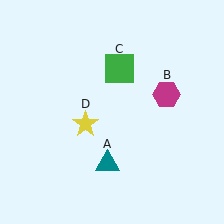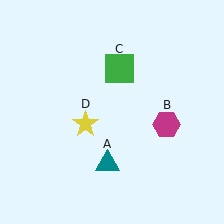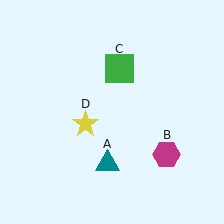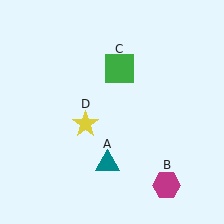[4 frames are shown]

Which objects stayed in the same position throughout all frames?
Teal triangle (object A) and green square (object C) and yellow star (object D) remained stationary.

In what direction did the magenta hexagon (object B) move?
The magenta hexagon (object B) moved down.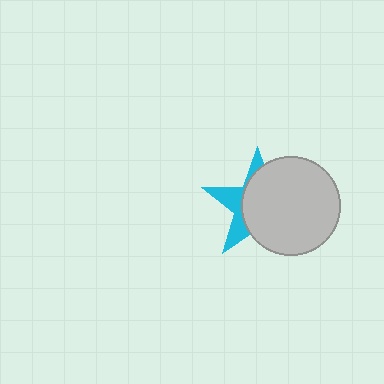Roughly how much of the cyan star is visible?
A small part of it is visible (roughly 33%).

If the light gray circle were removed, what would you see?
You would see the complete cyan star.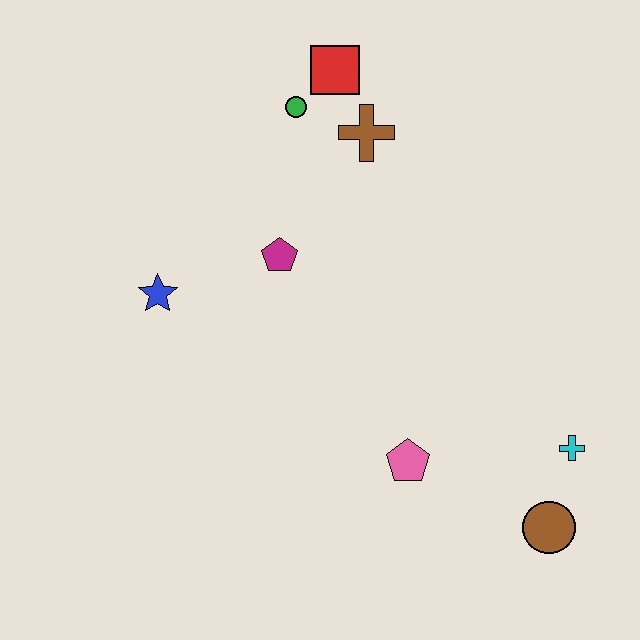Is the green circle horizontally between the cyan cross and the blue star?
Yes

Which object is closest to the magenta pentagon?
The blue star is closest to the magenta pentagon.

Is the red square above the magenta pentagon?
Yes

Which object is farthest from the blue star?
The brown circle is farthest from the blue star.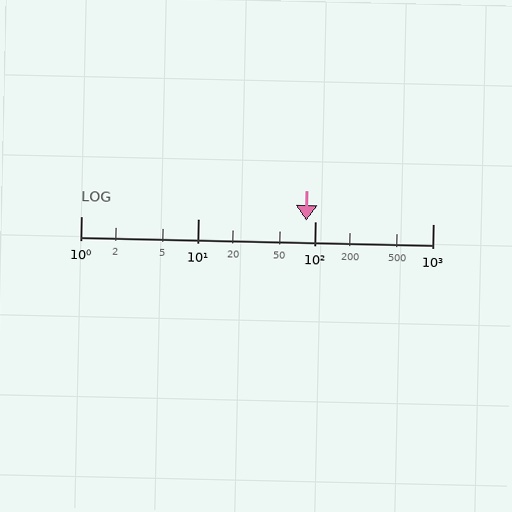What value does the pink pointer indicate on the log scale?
The pointer indicates approximately 83.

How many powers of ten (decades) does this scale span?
The scale spans 3 decades, from 1 to 1000.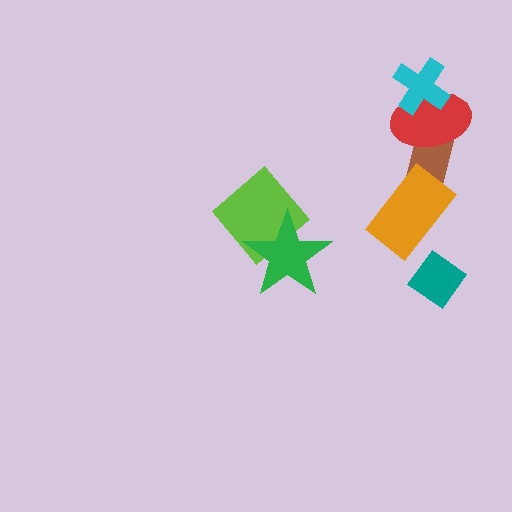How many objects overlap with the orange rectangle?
1 object overlaps with the orange rectangle.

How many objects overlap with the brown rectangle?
2 objects overlap with the brown rectangle.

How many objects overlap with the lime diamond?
1 object overlaps with the lime diamond.